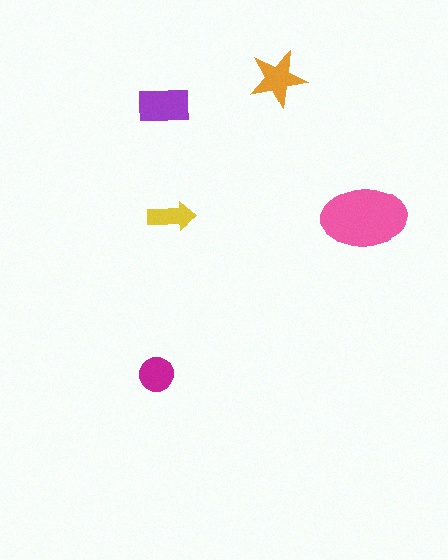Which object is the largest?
The pink ellipse.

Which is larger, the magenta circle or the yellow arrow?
The magenta circle.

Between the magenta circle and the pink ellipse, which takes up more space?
The pink ellipse.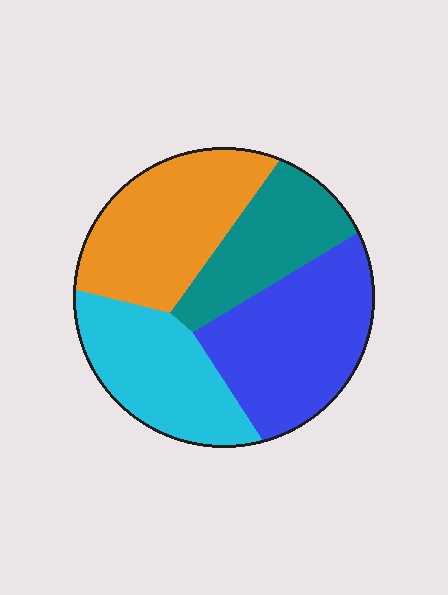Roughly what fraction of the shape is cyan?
Cyan takes up about one quarter (1/4) of the shape.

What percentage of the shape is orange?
Orange covers roughly 30% of the shape.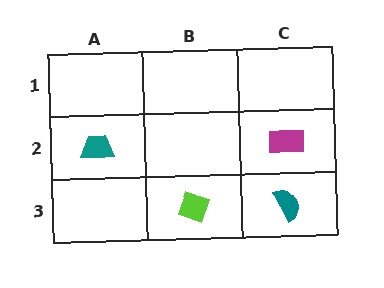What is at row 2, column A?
A teal trapezoid.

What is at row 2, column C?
A magenta rectangle.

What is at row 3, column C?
A teal semicircle.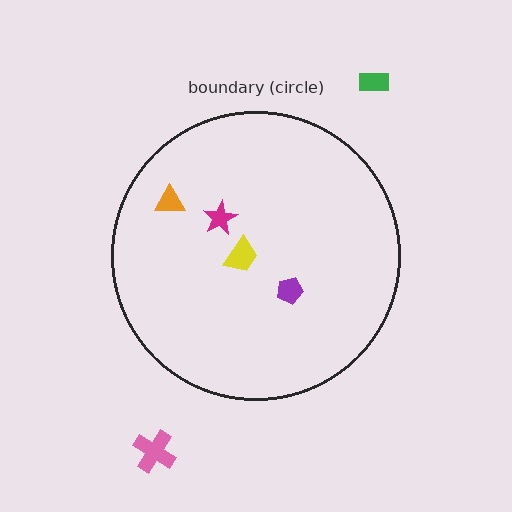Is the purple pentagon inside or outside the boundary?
Inside.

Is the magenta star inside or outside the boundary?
Inside.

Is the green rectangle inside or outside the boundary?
Outside.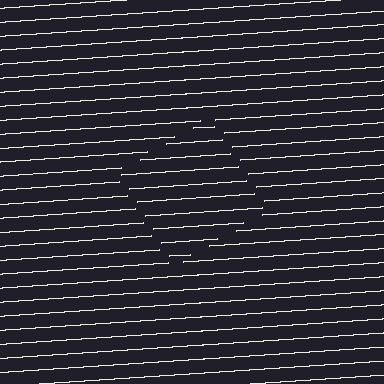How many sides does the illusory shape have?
4 sides — the line-ends trace a square.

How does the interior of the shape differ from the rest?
The interior of the shape contains the same grating, shifted by half a period — the contour is defined by the phase discontinuity where line-ends from the inner and outer gratings abut.